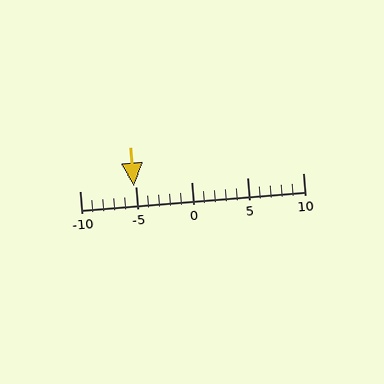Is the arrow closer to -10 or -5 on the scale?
The arrow is closer to -5.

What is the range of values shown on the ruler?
The ruler shows values from -10 to 10.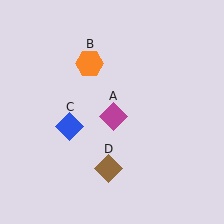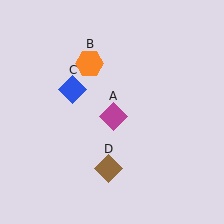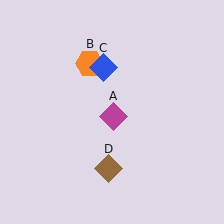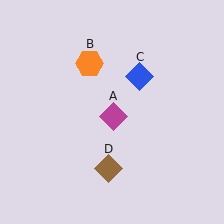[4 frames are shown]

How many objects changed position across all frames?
1 object changed position: blue diamond (object C).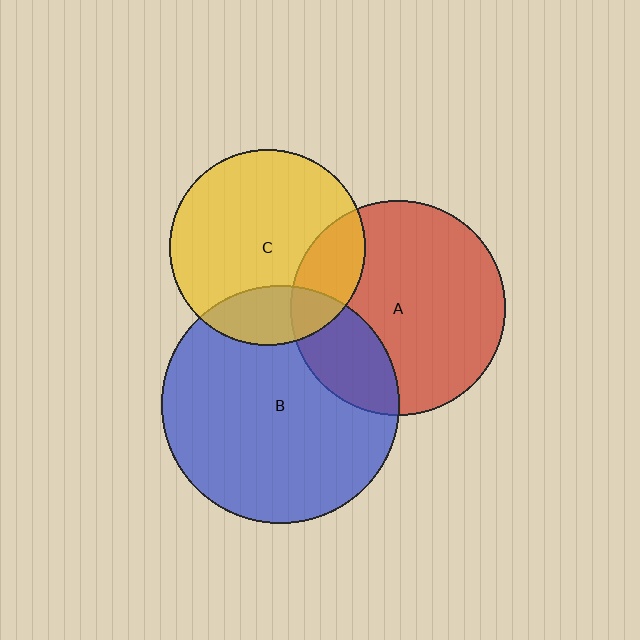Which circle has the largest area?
Circle B (blue).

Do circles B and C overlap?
Yes.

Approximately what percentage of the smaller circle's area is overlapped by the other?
Approximately 20%.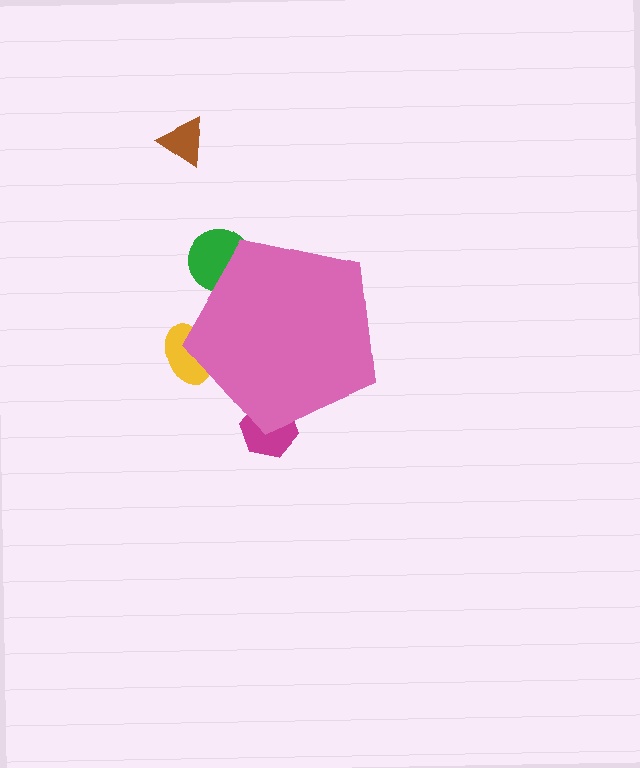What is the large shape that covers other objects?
A pink pentagon.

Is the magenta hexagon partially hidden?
Yes, the magenta hexagon is partially hidden behind the pink pentagon.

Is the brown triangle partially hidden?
No, the brown triangle is fully visible.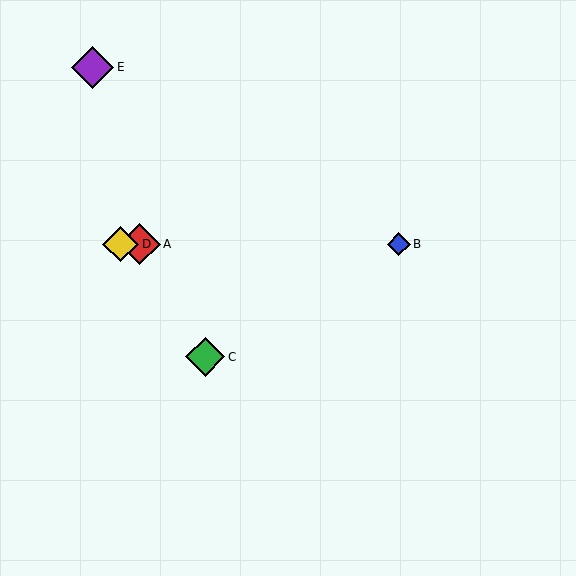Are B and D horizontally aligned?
Yes, both are at y≈244.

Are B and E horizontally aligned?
No, B is at y≈244 and E is at y≈67.